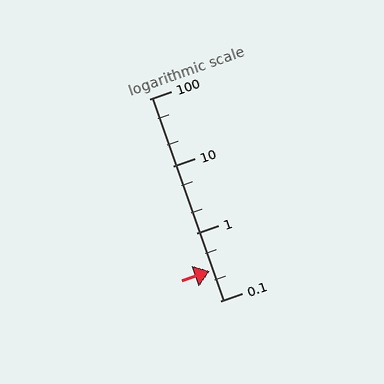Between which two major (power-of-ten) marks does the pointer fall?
The pointer is between 0.1 and 1.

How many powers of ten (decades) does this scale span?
The scale spans 3 decades, from 0.1 to 100.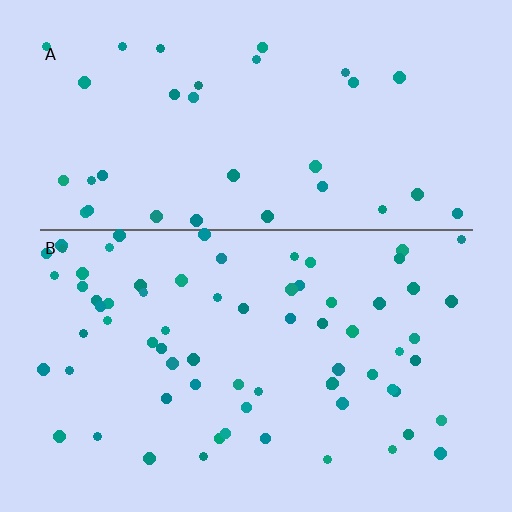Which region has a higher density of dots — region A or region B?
B (the bottom).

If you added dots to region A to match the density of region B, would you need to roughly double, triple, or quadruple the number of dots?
Approximately double.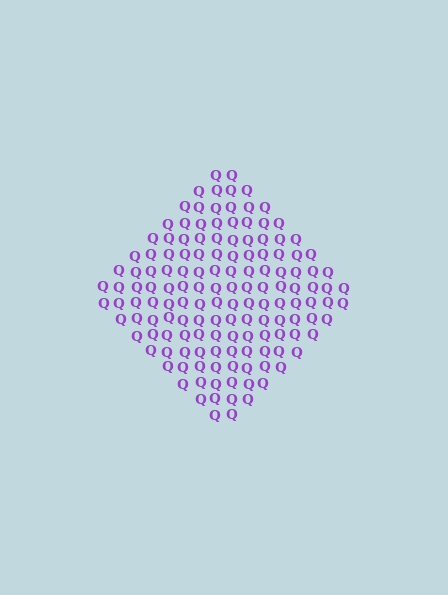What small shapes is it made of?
It is made of small letter Q's.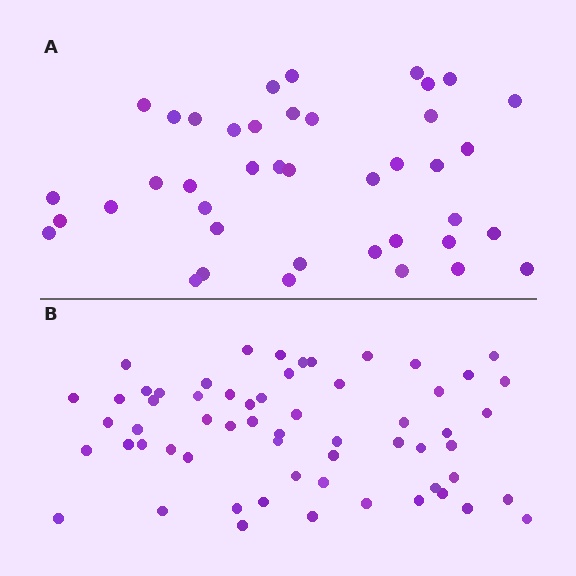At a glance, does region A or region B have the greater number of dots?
Region B (the bottom region) has more dots.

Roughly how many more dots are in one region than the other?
Region B has approximately 20 more dots than region A.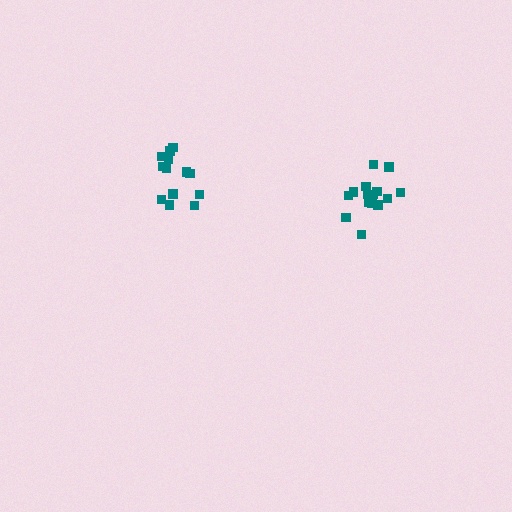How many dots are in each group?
Group 1: 13 dots, Group 2: 15 dots (28 total).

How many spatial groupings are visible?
There are 2 spatial groupings.